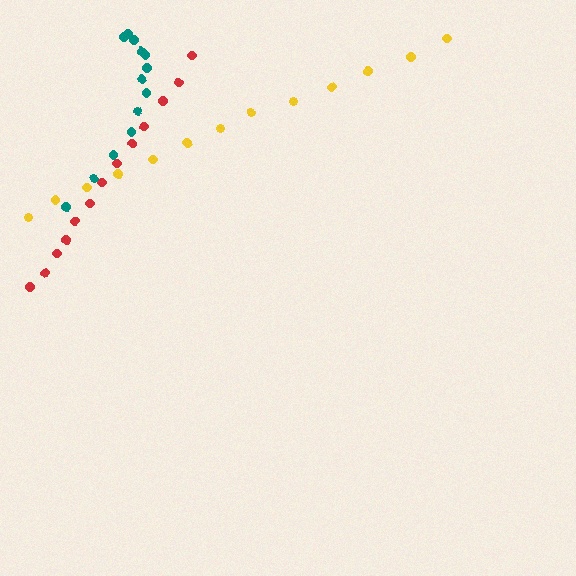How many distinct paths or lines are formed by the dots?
There are 3 distinct paths.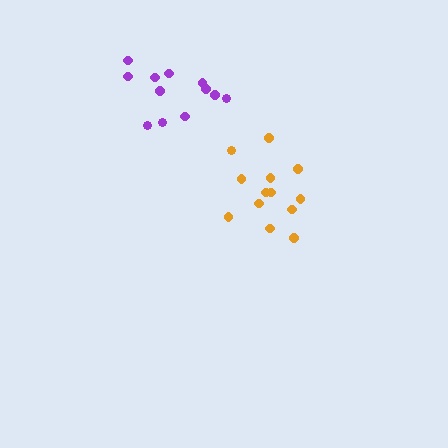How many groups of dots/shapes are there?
There are 2 groups.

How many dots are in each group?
Group 1: 13 dots, Group 2: 12 dots (25 total).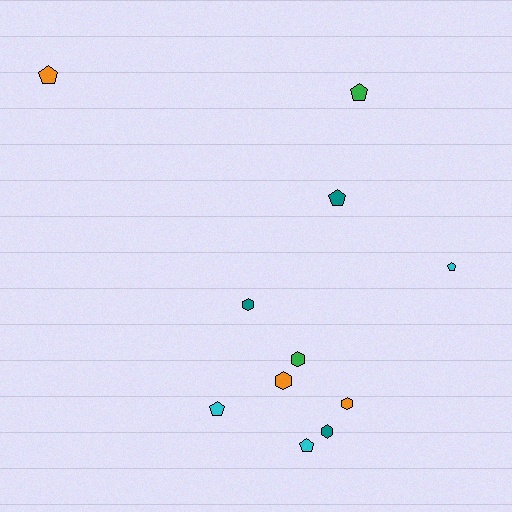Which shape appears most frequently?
Pentagon, with 6 objects.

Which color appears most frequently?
Cyan, with 3 objects.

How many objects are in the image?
There are 11 objects.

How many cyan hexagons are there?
There are no cyan hexagons.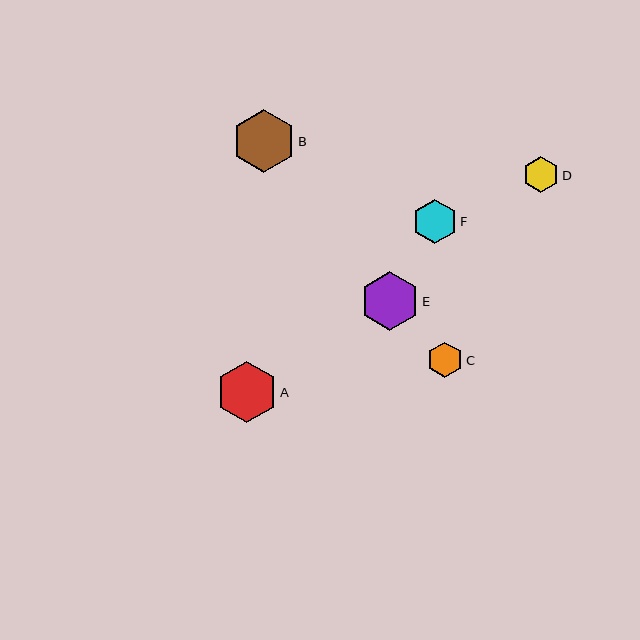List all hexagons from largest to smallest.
From largest to smallest: B, A, E, F, D, C.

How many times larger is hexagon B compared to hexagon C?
Hexagon B is approximately 1.8 times the size of hexagon C.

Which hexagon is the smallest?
Hexagon C is the smallest with a size of approximately 35 pixels.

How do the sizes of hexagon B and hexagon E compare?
Hexagon B and hexagon E are approximately the same size.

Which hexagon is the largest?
Hexagon B is the largest with a size of approximately 63 pixels.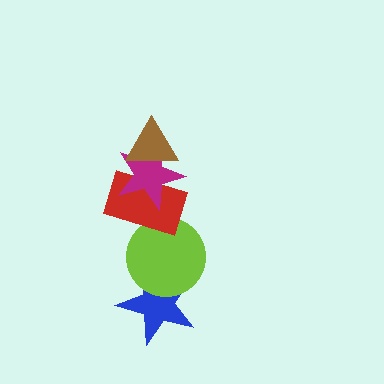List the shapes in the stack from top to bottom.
From top to bottom: the brown triangle, the magenta star, the red rectangle, the lime circle, the blue star.